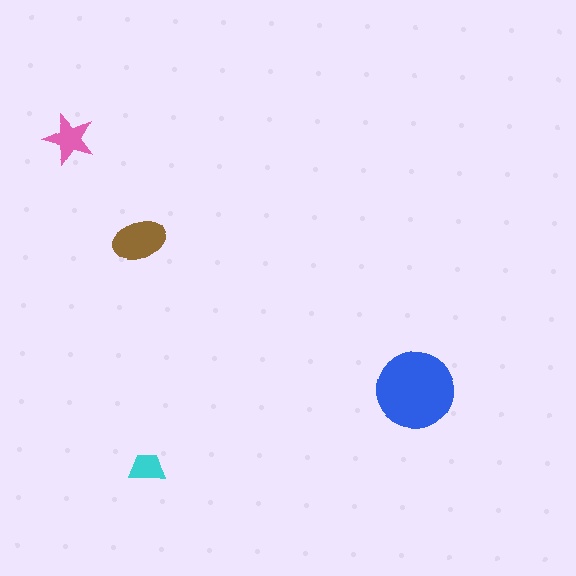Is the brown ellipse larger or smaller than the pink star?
Larger.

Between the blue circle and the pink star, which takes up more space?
The blue circle.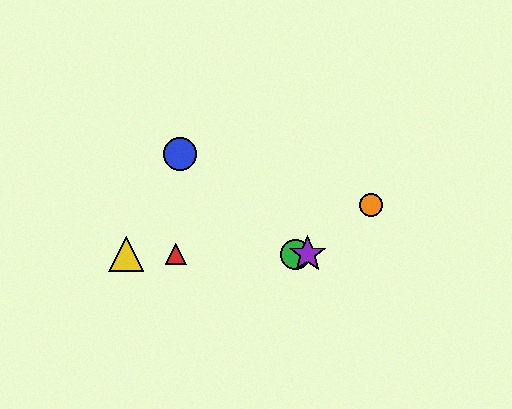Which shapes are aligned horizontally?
The red triangle, the green circle, the yellow triangle, the purple star are aligned horizontally.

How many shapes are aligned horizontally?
4 shapes (the red triangle, the green circle, the yellow triangle, the purple star) are aligned horizontally.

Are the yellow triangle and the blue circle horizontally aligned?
No, the yellow triangle is at y≈254 and the blue circle is at y≈154.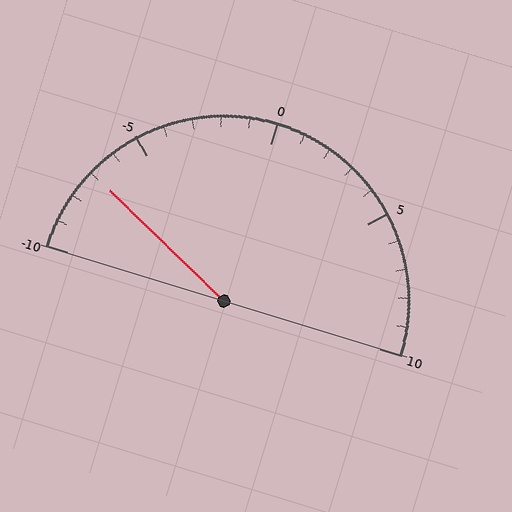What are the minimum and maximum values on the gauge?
The gauge ranges from -10 to 10.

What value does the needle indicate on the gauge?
The needle indicates approximately -7.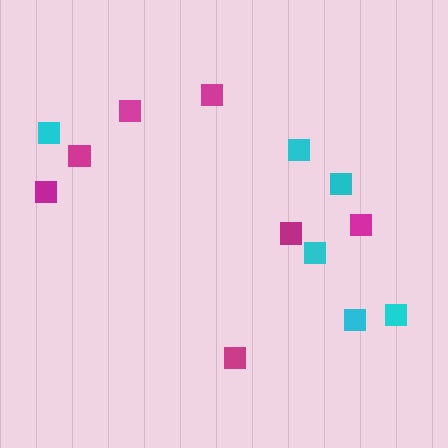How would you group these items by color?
There are 2 groups: one group of cyan squares (6) and one group of magenta squares (7).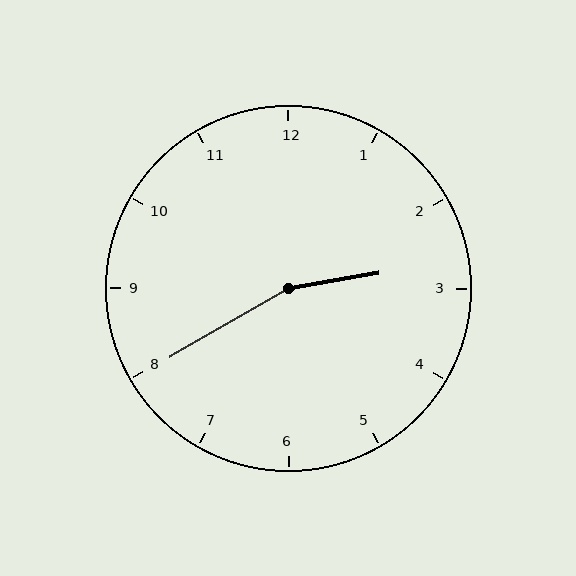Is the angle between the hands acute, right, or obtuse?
It is obtuse.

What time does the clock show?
2:40.